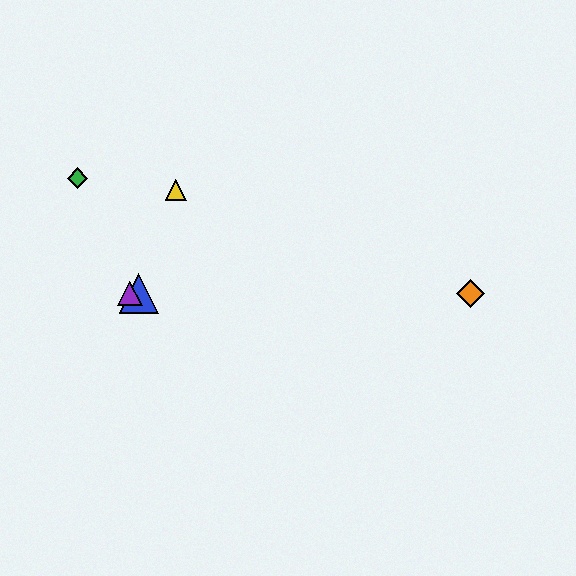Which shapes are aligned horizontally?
The red triangle, the blue triangle, the purple triangle, the orange diamond are aligned horizontally.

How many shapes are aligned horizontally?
4 shapes (the red triangle, the blue triangle, the purple triangle, the orange diamond) are aligned horizontally.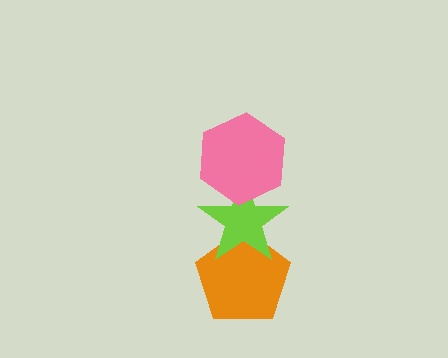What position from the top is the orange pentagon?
The orange pentagon is 3rd from the top.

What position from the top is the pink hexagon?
The pink hexagon is 1st from the top.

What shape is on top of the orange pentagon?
The lime star is on top of the orange pentagon.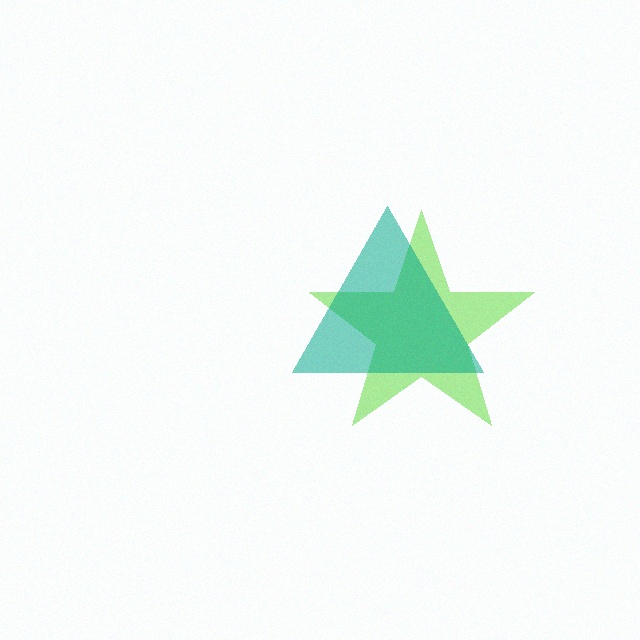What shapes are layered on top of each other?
The layered shapes are: a lime star, a teal triangle.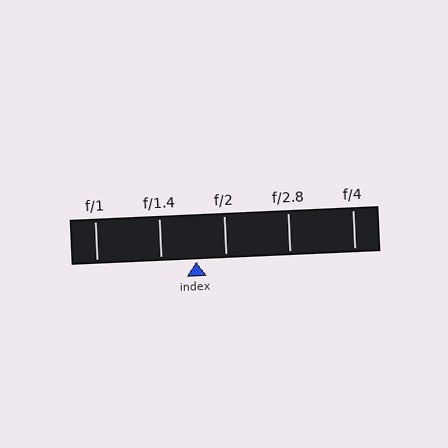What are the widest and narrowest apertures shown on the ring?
The widest aperture shown is f/1 and the narrowest is f/4.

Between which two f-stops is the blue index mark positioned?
The index mark is between f/1.4 and f/2.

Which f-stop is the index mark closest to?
The index mark is closest to f/2.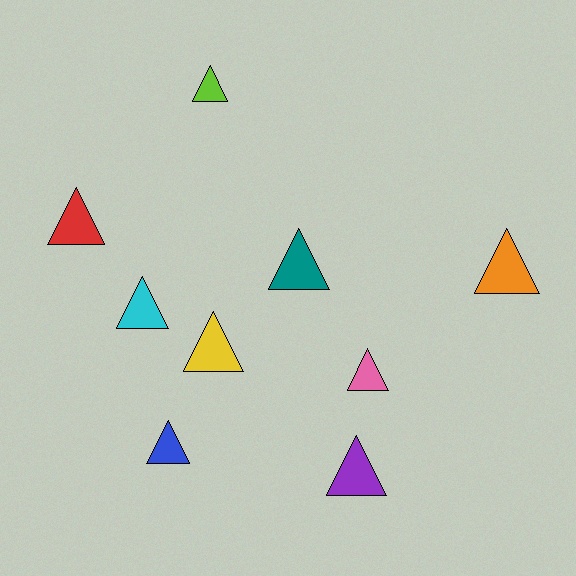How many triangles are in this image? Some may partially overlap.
There are 9 triangles.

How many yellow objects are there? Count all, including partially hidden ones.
There is 1 yellow object.